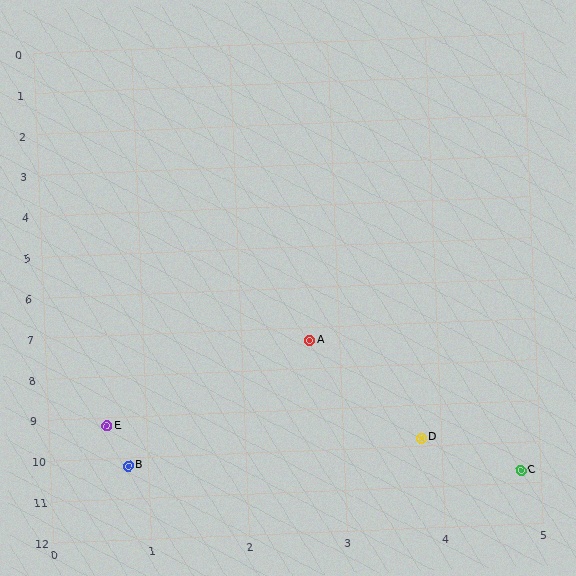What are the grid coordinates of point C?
Point C is at approximately (4.8, 10.7).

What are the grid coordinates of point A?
Point A is at approximately (2.7, 7.3).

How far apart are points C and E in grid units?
Points C and E are about 4.5 grid units apart.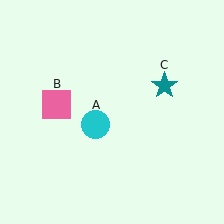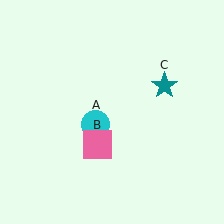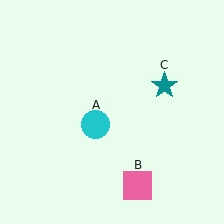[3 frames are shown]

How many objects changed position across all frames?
1 object changed position: pink square (object B).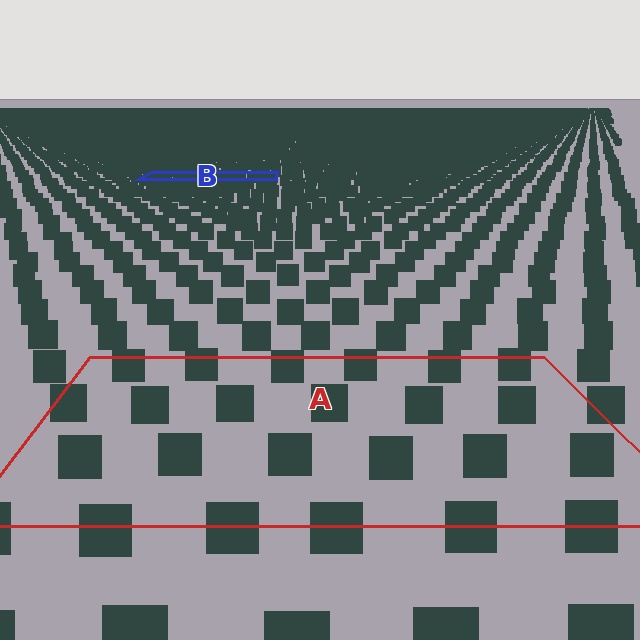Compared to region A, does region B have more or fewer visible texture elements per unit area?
Region B has more texture elements per unit area — they are packed more densely because it is farther away.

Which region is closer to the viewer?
Region A is closer. The texture elements there are larger and more spread out.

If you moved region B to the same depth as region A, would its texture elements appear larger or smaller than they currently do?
They would appear larger. At a closer depth, the same texture elements are projected at a bigger on-screen size.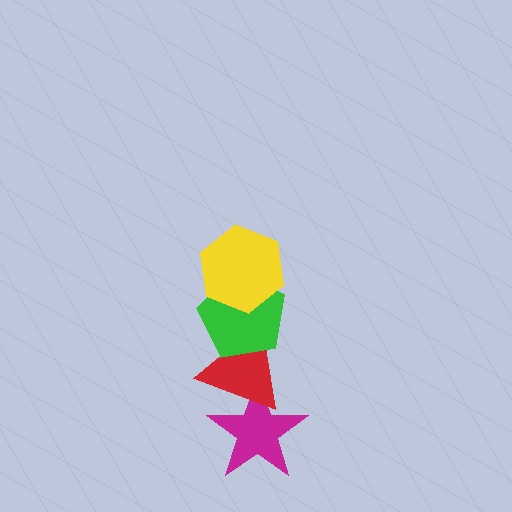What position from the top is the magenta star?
The magenta star is 4th from the top.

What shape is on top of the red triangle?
The green pentagon is on top of the red triangle.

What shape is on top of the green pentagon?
The yellow hexagon is on top of the green pentagon.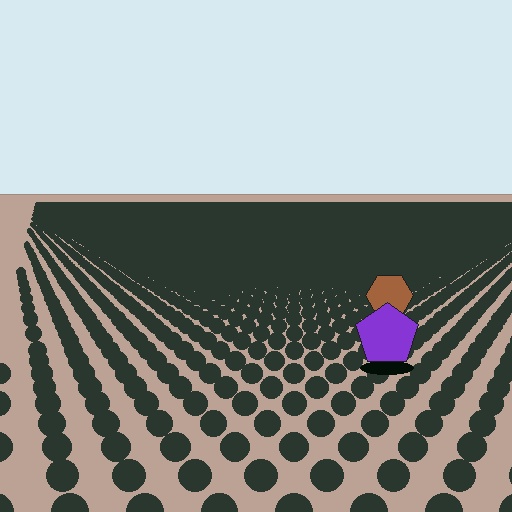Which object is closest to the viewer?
The purple pentagon is closest. The texture marks near it are larger and more spread out.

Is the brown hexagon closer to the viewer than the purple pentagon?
No. The purple pentagon is closer — you can tell from the texture gradient: the ground texture is coarser near it.